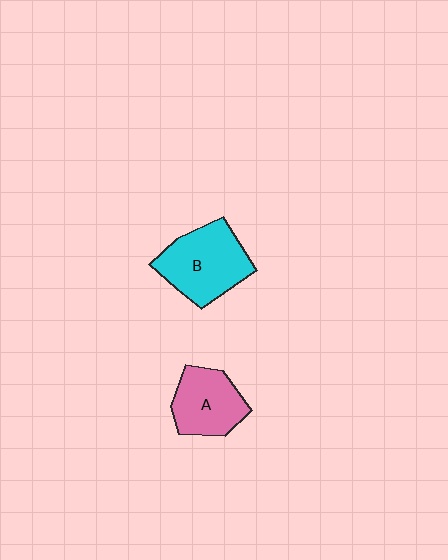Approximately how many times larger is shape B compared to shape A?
Approximately 1.3 times.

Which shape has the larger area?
Shape B (cyan).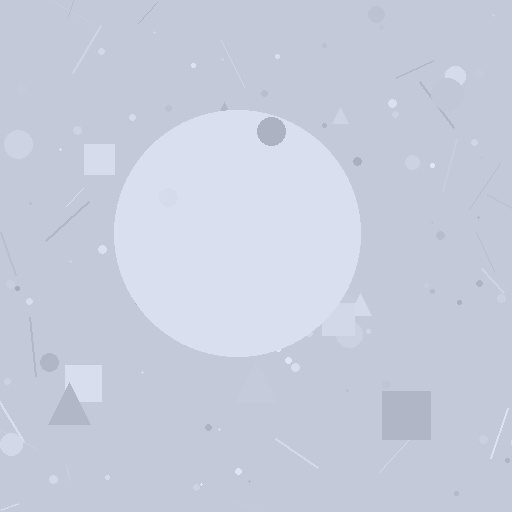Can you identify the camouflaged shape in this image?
The camouflaged shape is a circle.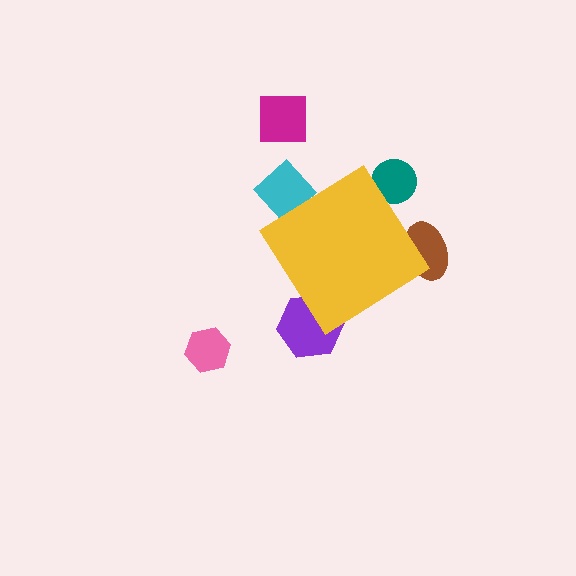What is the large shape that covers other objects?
A yellow diamond.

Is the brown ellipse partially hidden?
Yes, the brown ellipse is partially hidden behind the yellow diamond.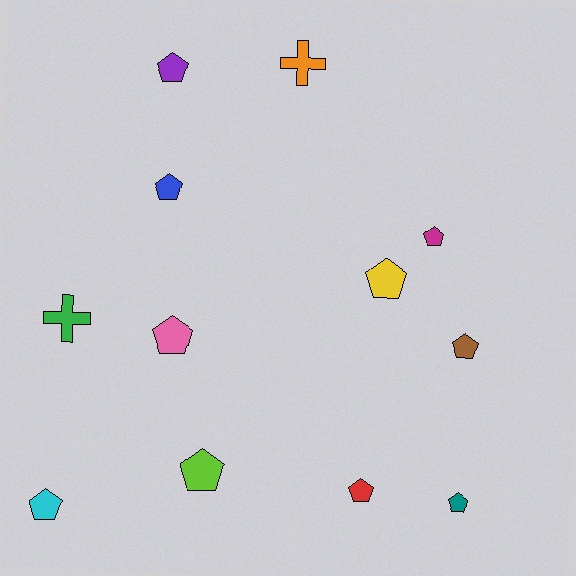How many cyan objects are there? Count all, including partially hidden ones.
There is 1 cyan object.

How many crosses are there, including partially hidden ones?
There are 2 crosses.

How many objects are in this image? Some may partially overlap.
There are 12 objects.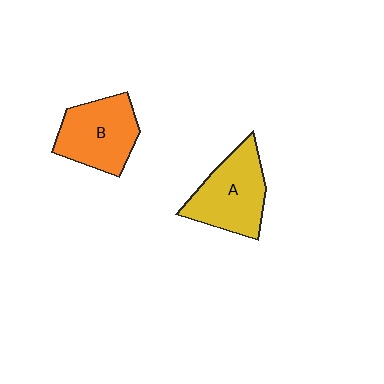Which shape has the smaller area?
Shape B (orange).